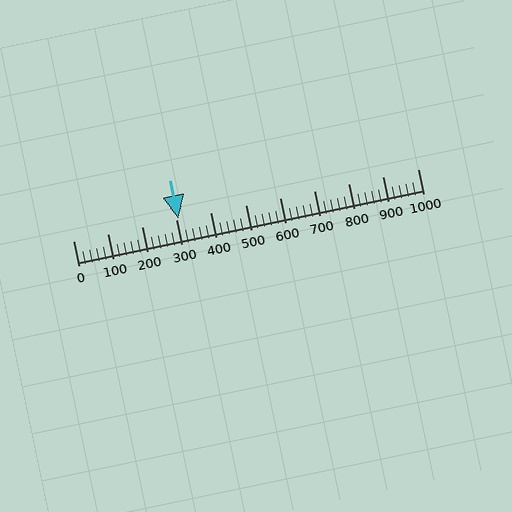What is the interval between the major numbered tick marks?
The major tick marks are spaced 100 units apart.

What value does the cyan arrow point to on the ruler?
The cyan arrow points to approximately 306.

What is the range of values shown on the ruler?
The ruler shows values from 0 to 1000.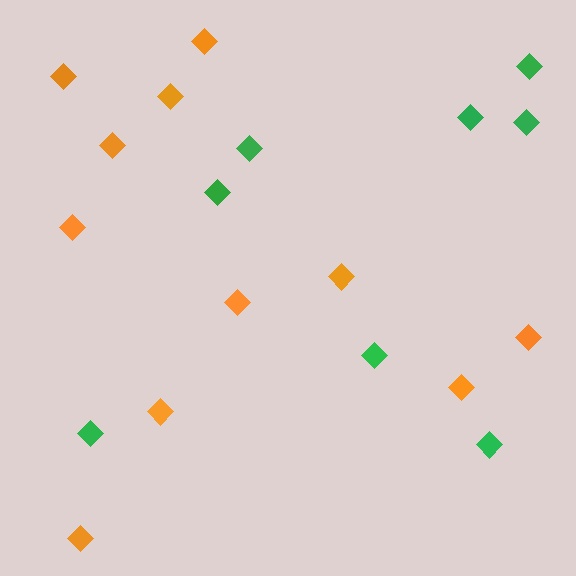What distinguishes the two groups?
There are 2 groups: one group of green diamonds (8) and one group of orange diamonds (11).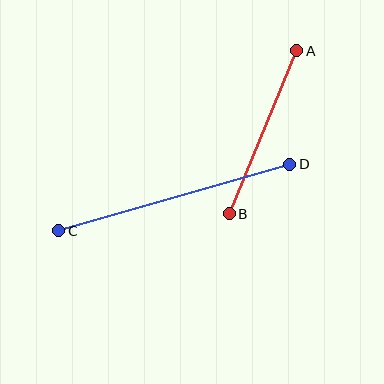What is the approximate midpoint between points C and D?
The midpoint is at approximately (174, 198) pixels.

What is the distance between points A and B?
The distance is approximately 177 pixels.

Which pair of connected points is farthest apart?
Points C and D are farthest apart.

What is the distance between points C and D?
The distance is approximately 240 pixels.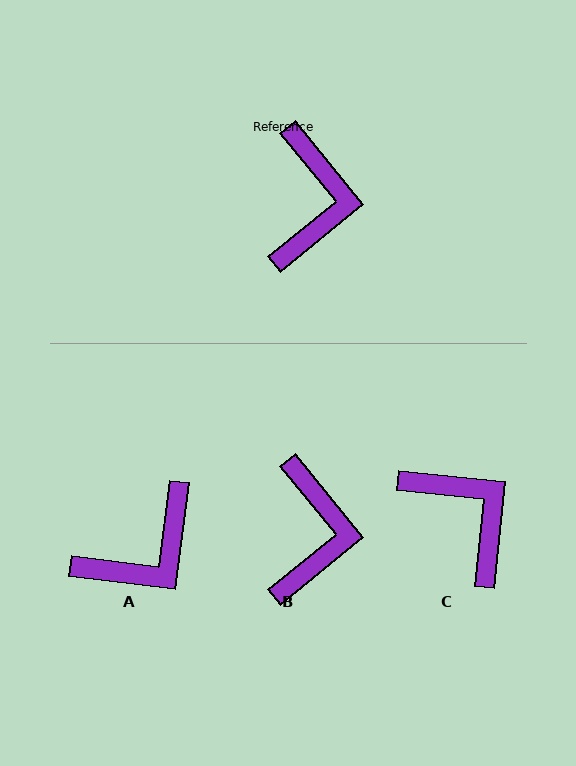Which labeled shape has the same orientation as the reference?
B.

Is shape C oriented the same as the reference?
No, it is off by about 45 degrees.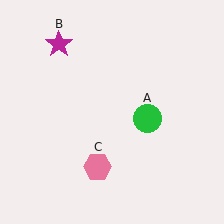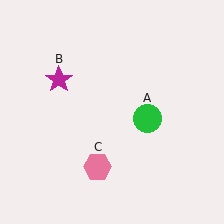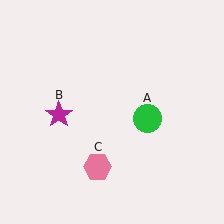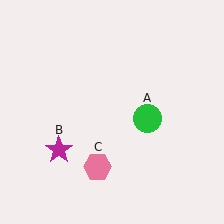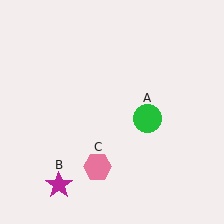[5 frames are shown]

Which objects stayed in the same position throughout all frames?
Green circle (object A) and pink hexagon (object C) remained stationary.